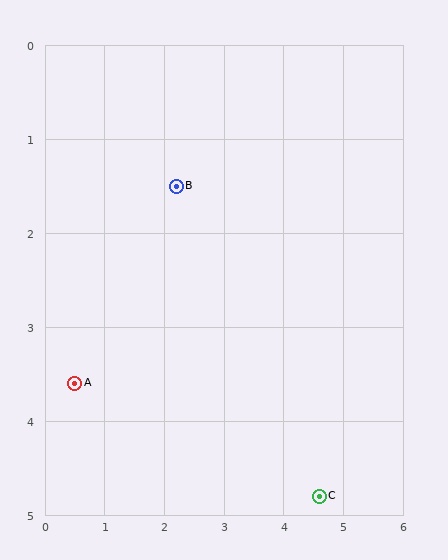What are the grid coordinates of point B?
Point B is at approximately (2.2, 1.5).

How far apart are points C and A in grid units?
Points C and A are about 4.3 grid units apart.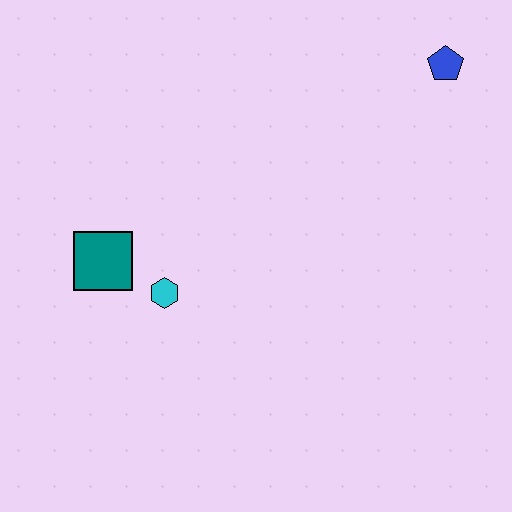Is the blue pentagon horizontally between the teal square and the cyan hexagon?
No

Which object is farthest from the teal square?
The blue pentagon is farthest from the teal square.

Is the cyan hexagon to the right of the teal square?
Yes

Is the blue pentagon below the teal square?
No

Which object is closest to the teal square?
The cyan hexagon is closest to the teal square.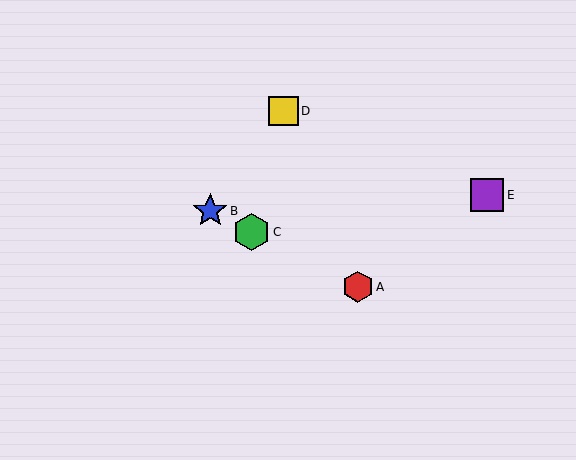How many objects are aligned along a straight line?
3 objects (A, B, C) are aligned along a straight line.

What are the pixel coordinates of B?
Object B is at (210, 211).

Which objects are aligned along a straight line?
Objects A, B, C are aligned along a straight line.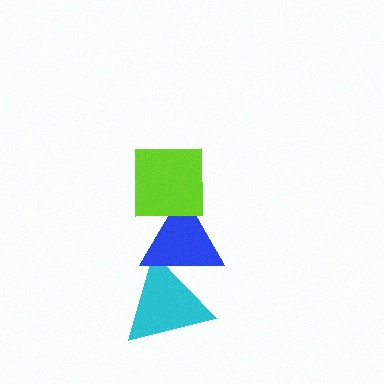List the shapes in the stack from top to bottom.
From top to bottom: the lime square, the blue triangle, the cyan triangle.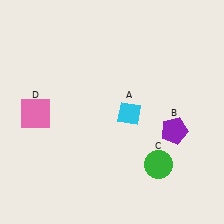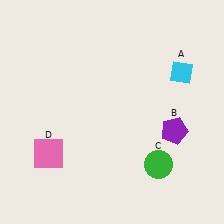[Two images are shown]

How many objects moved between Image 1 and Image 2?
2 objects moved between the two images.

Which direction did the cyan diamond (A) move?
The cyan diamond (A) moved right.